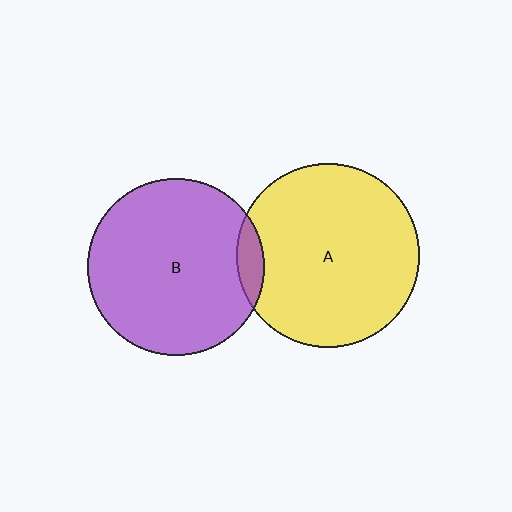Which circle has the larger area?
Circle A (yellow).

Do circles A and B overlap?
Yes.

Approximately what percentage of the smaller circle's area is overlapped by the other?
Approximately 5%.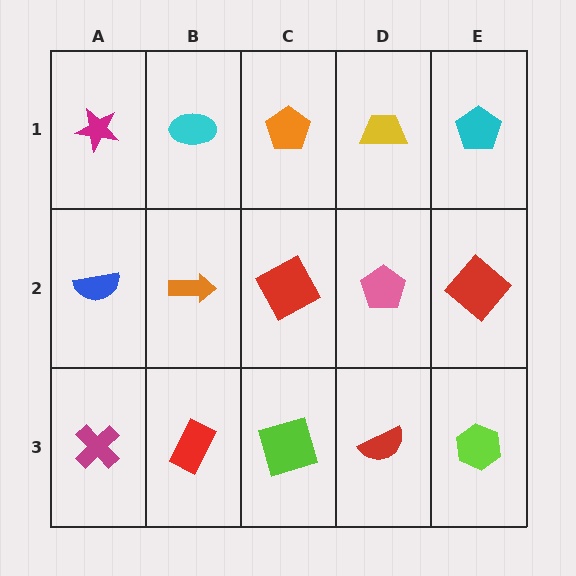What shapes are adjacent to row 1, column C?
A red square (row 2, column C), a cyan ellipse (row 1, column B), a yellow trapezoid (row 1, column D).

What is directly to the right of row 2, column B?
A red square.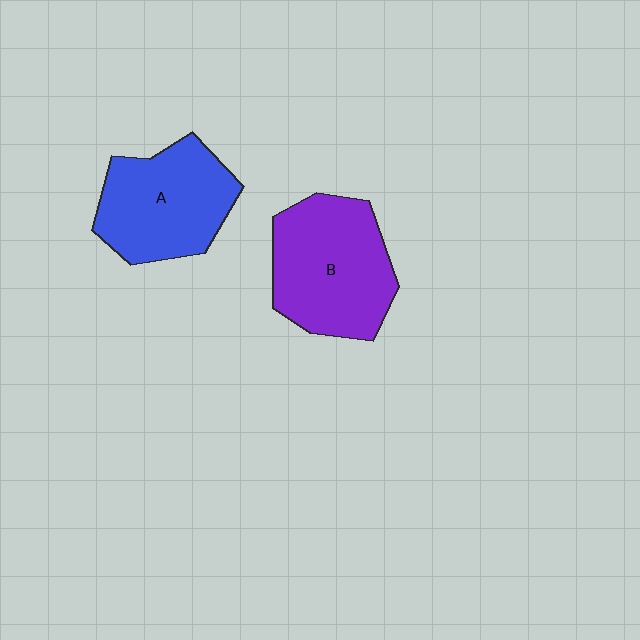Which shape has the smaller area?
Shape A (blue).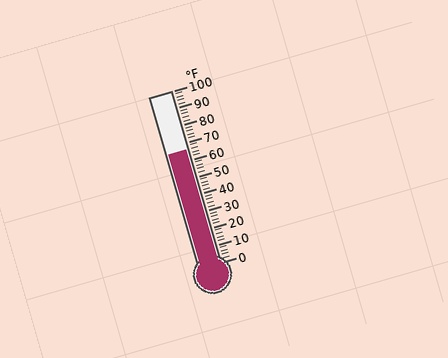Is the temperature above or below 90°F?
The temperature is below 90°F.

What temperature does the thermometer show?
The thermometer shows approximately 66°F.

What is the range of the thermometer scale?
The thermometer scale ranges from 0°F to 100°F.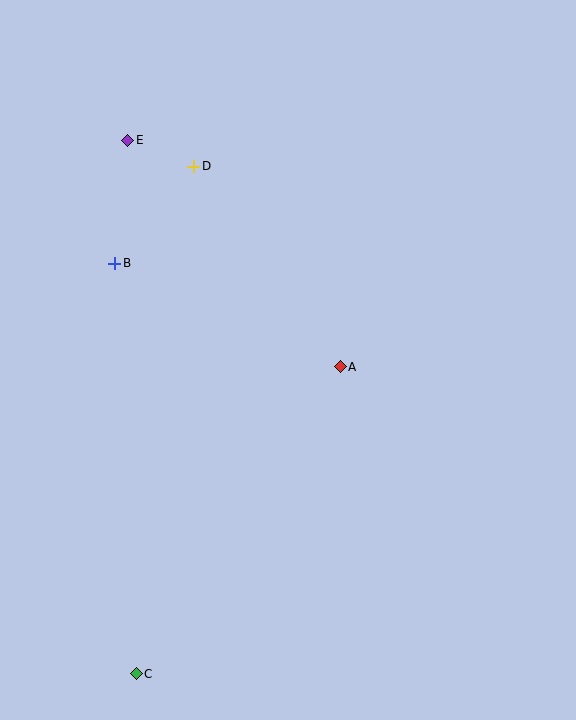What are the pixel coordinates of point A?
Point A is at (340, 367).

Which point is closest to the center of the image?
Point A at (340, 367) is closest to the center.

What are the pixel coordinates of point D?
Point D is at (194, 166).